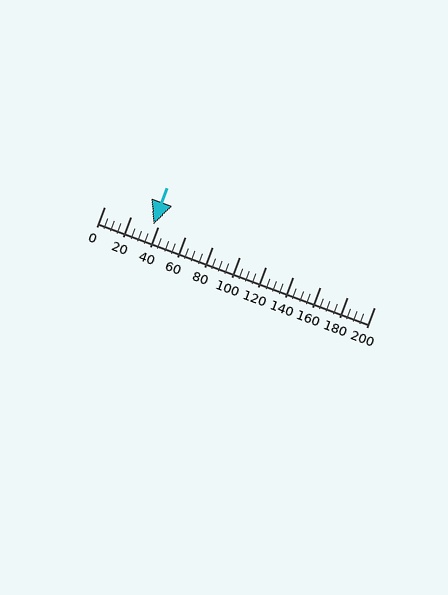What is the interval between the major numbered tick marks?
The major tick marks are spaced 20 units apart.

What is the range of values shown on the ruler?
The ruler shows values from 0 to 200.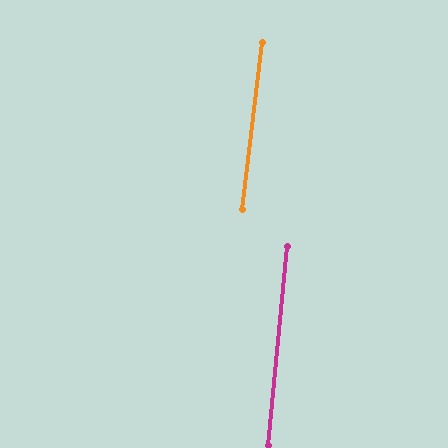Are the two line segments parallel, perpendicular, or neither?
Parallel — their directions differ by only 1.4°.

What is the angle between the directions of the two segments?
Approximately 1 degree.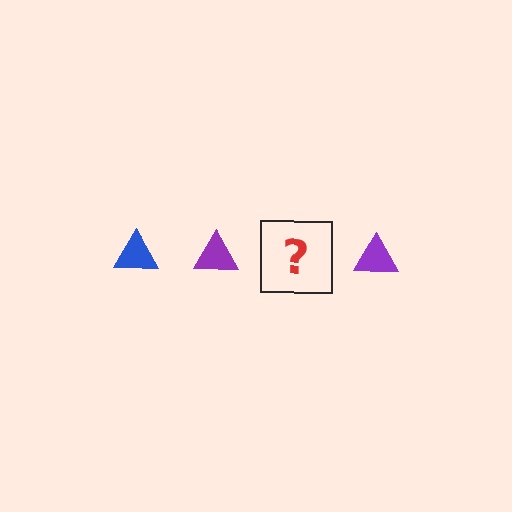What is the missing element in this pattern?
The missing element is a blue triangle.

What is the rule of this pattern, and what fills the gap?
The rule is that the pattern cycles through blue, purple triangles. The gap should be filled with a blue triangle.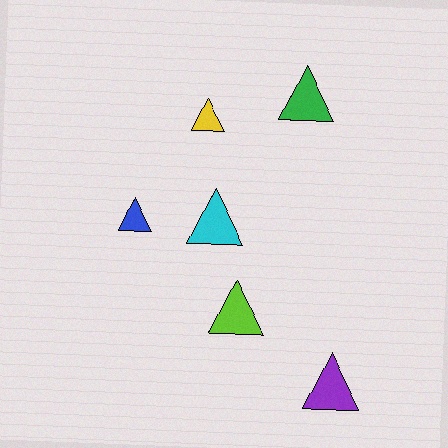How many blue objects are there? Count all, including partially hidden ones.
There is 1 blue object.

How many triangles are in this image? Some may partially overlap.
There are 6 triangles.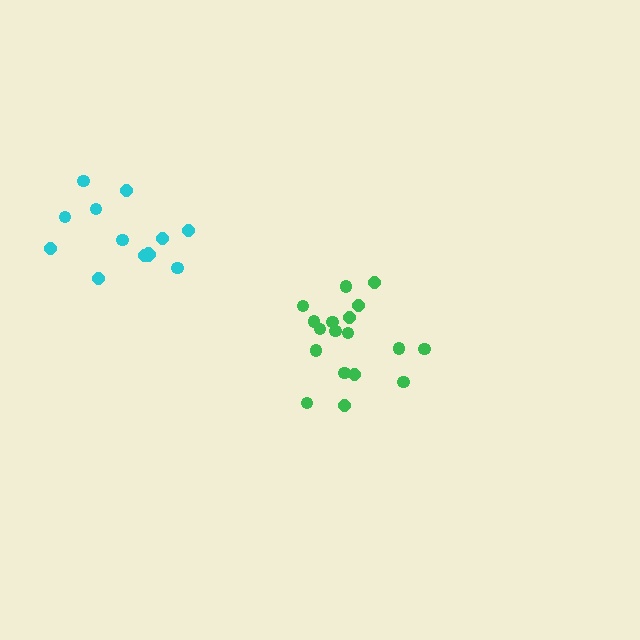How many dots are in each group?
Group 1: 14 dots, Group 2: 18 dots (32 total).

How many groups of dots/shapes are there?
There are 2 groups.